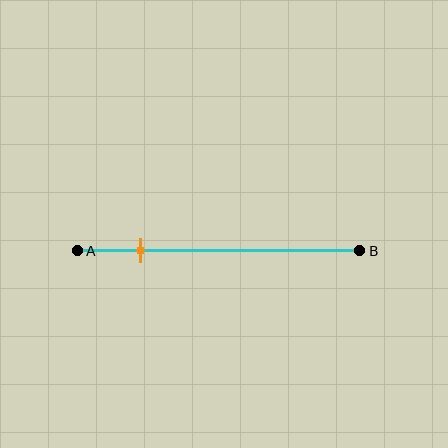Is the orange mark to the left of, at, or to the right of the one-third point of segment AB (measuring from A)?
The orange mark is to the left of the one-third point of segment AB.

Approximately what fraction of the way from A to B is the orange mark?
The orange mark is approximately 20% of the way from A to B.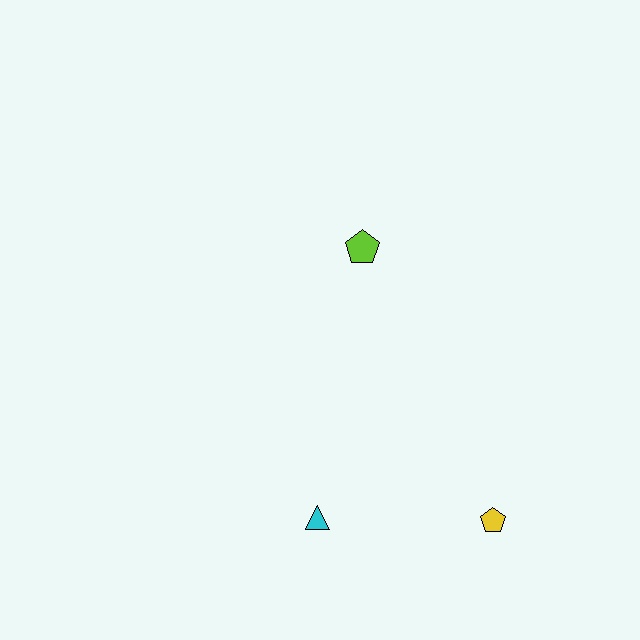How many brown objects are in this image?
There are no brown objects.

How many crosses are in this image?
There are no crosses.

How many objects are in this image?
There are 3 objects.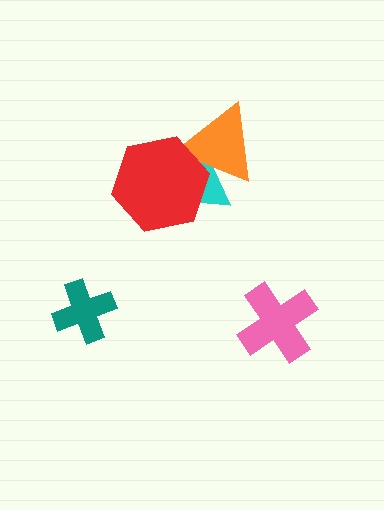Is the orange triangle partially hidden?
Yes, it is partially covered by another shape.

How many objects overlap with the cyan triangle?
2 objects overlap with the cyan triangle.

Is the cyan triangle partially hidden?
Yes, it is partially covered by another shape.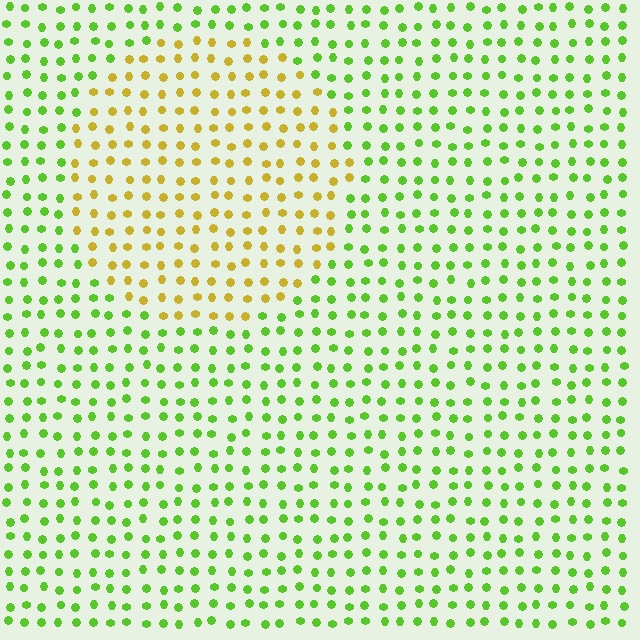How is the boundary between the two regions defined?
The boundary is defined purely by a slight shift in hue (about 52 degrees). Spacing, size, and orientation are identical on both sides.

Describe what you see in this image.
The image is filled with small lime elements in a uniform arrangement. A circle-shaped region is visible where the elements are tinted to a slightly different hue, forming a subtle color boundary.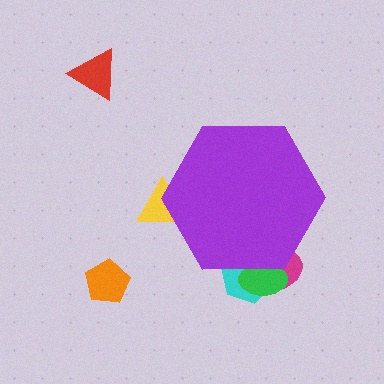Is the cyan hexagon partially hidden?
Yes, the cyan hexagon is partially hidden behind the purple hexagon.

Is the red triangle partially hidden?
No, the red triangle is fully visible.